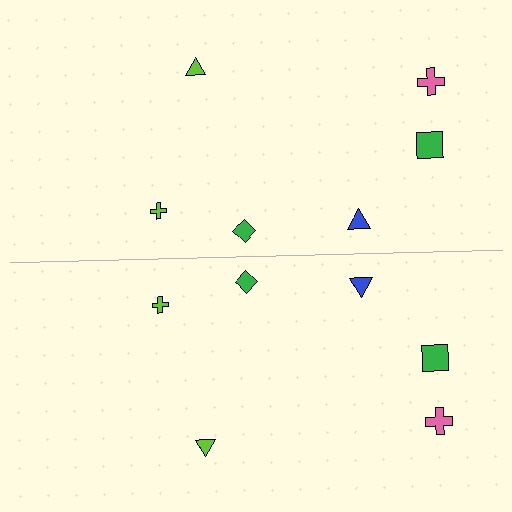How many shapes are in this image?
There are 12 shapes in this image.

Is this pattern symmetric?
Yes, this pattern has bilateral (reflection) symmetry.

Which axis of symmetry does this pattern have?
The pattern has a horizontal axis of symmetry running through the center of the image.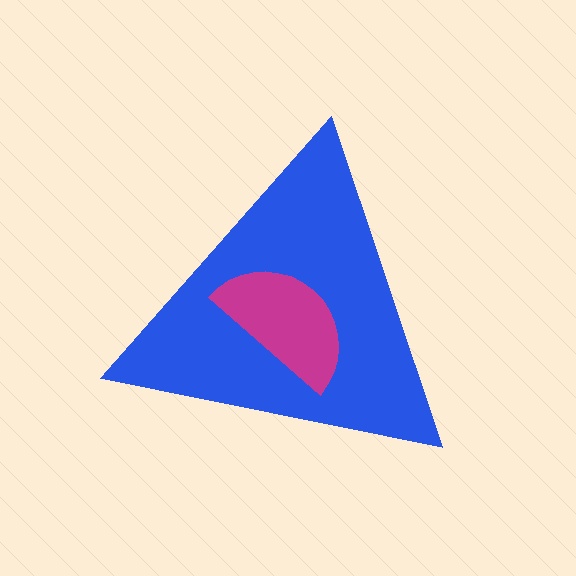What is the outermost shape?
The blue triangle.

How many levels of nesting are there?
2.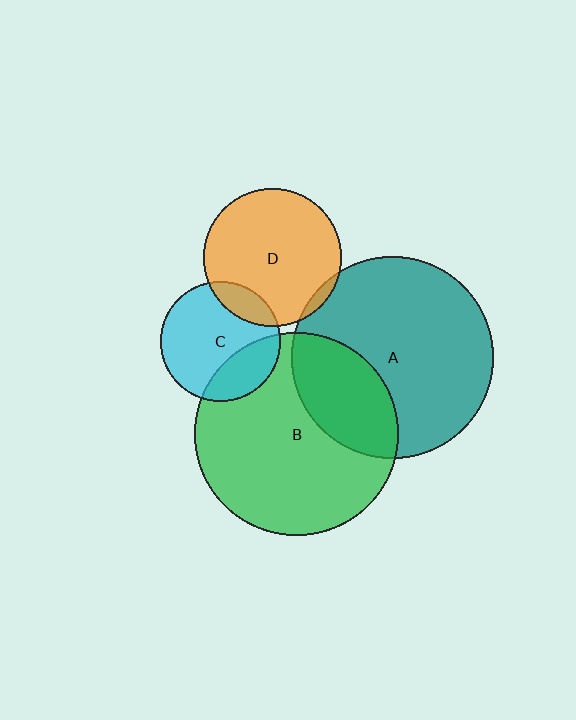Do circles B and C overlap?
Yes.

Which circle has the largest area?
Circle B (green).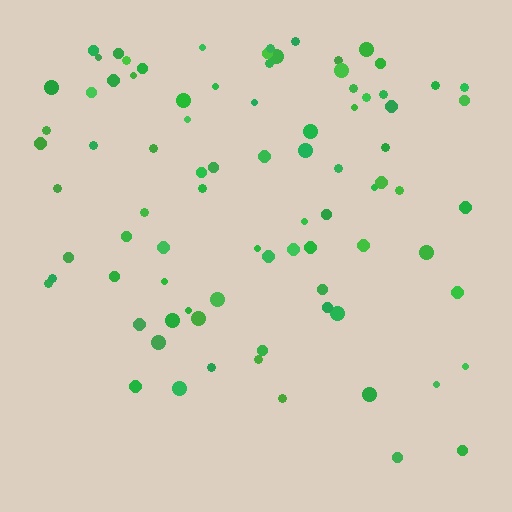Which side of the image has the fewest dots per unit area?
The bottom.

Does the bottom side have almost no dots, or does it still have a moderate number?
Still a moderate number, just noticeably fewer than the top.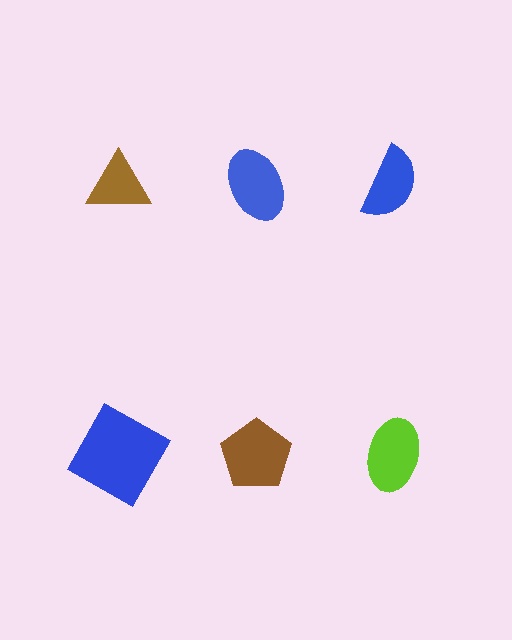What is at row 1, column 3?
A blue semicircle.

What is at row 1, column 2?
A blue ellipse.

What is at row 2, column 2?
A brown pentagon.